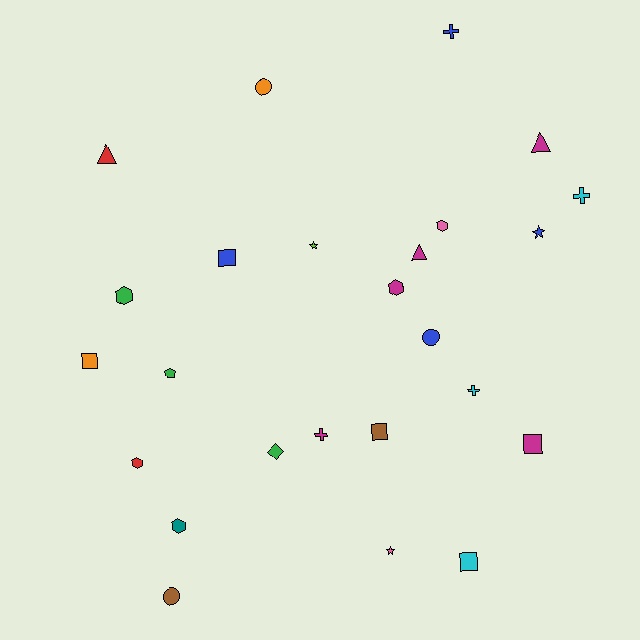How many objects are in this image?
There are 25 objects.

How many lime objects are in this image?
There is 1 lime object.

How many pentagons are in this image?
There is 1 pentagon.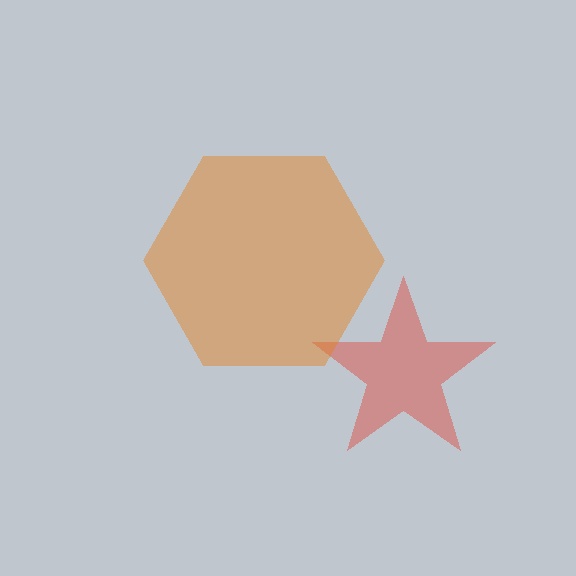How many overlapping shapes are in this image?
There are 2 overlapping shapes in the image.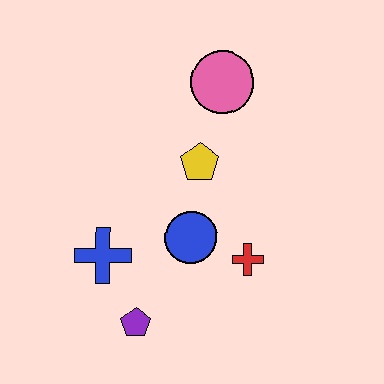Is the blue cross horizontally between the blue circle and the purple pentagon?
No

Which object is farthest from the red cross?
The pink circle is farthest from the red cross.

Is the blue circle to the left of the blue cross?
No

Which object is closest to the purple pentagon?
The blue cross is closest to the purple pentagon.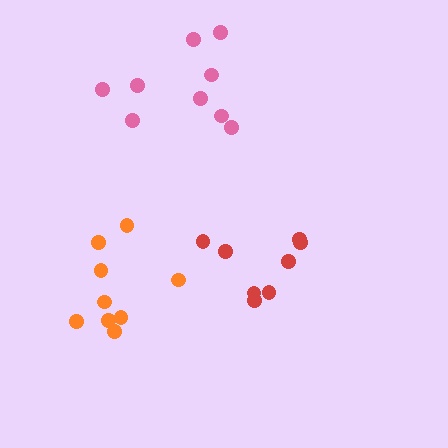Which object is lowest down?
The orange cluster is bottommost.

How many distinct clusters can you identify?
There are 3 distinct clusters.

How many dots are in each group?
Group 1: 8 dots, Group 2: 9 dots, Group 3: 9 dots (26 total).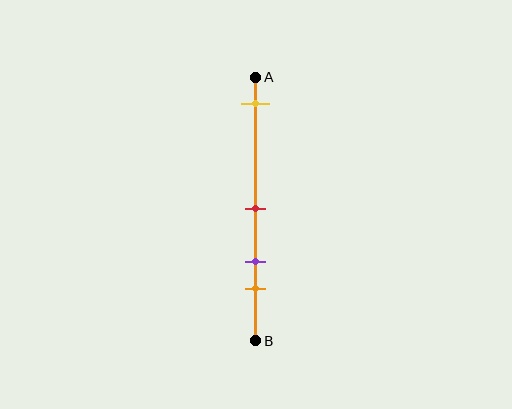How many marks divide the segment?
There are 4 marks dividing the segment.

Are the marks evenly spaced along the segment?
No, the marks are not evenly spaced.